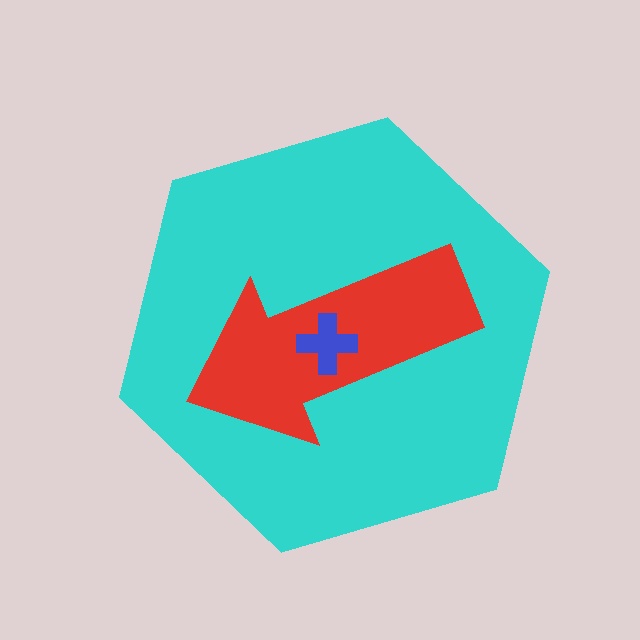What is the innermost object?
The blue cross.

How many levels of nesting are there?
3.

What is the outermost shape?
The cyan hexagon.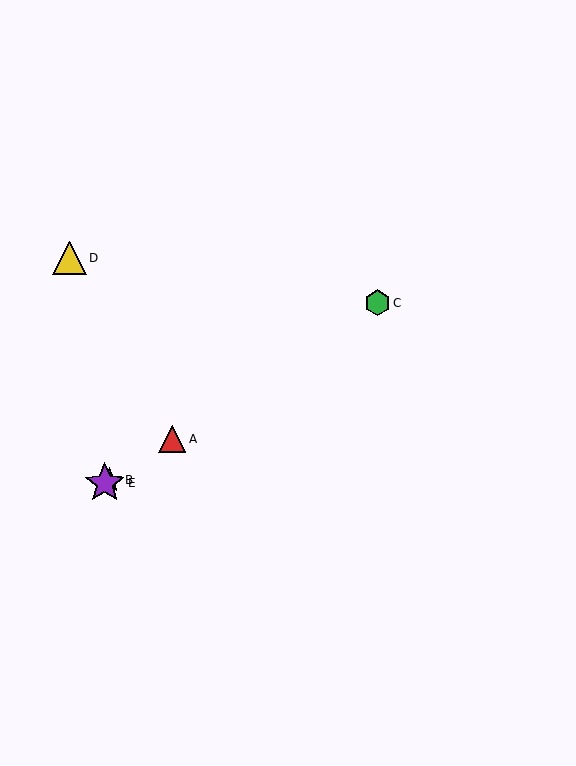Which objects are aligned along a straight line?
Objects A, B, C, E are aligned along a straight line.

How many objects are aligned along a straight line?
4 objects (A, B, C, E) are aligned along a straight line.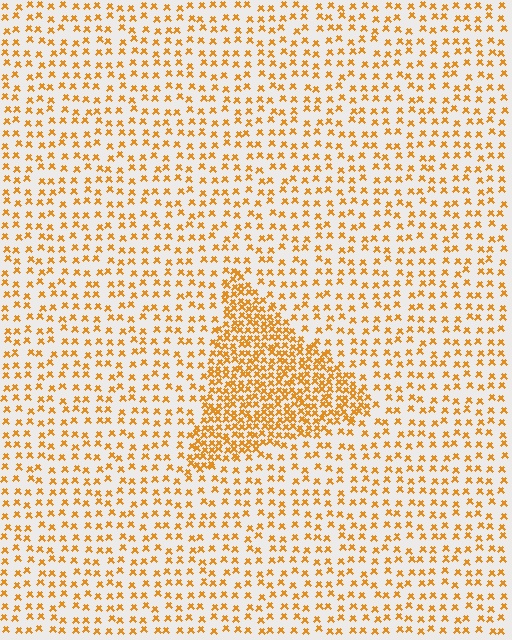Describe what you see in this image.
The image contains small orange elements arranged at two different densities. A triangle-shaped region is visible where the elements are more densely packed than the surrounding area.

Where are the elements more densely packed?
The elements are more densely packed inside the triangle boundary.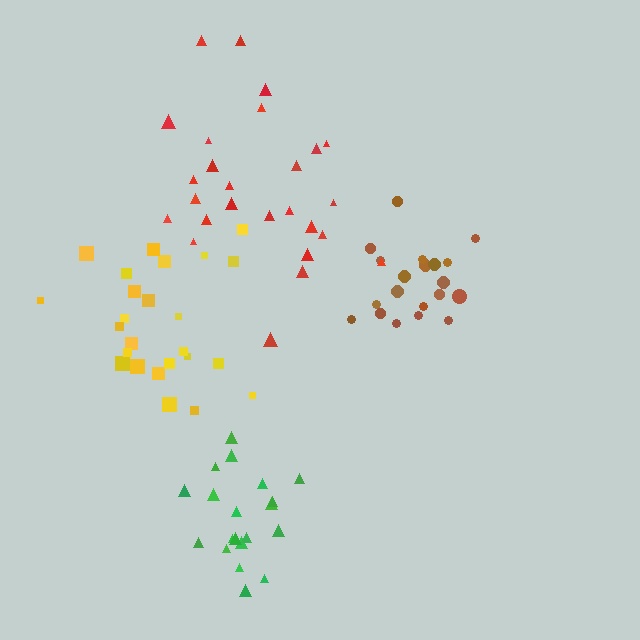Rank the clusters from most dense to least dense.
brown, green, yellow, red.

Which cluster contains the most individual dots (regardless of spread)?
Red (26).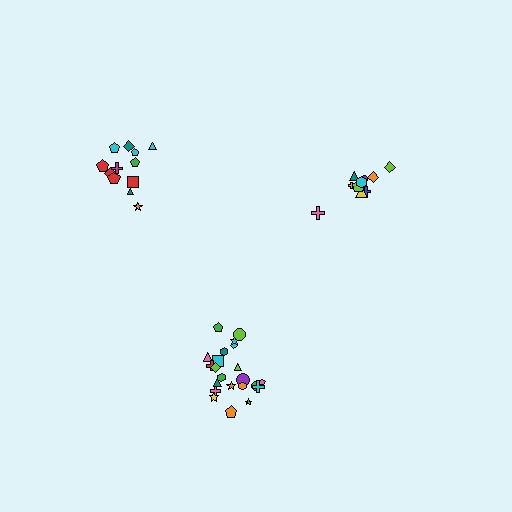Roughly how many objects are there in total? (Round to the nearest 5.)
Roughly 45 objects in total.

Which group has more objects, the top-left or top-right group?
The top-left group.